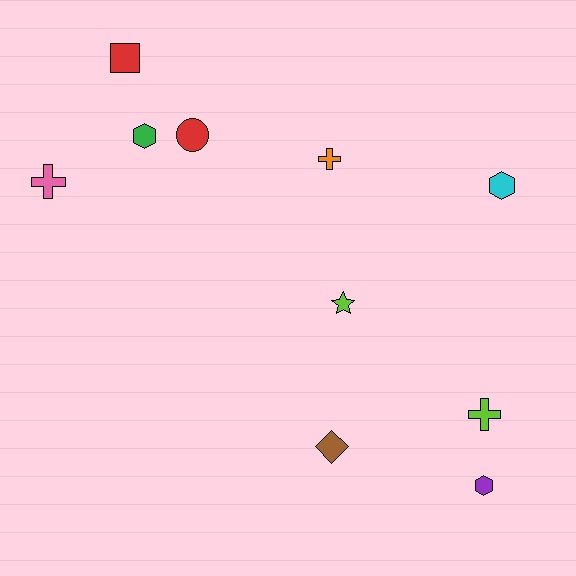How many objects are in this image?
There are 10 objects.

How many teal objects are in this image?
There are no teal objects.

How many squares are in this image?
There is 1 square.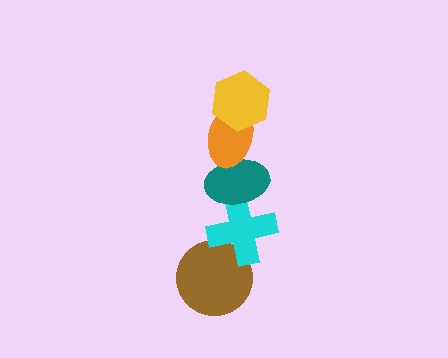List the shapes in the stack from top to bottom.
From top to bottom: the yellow hexagon, the orange ellipse, the teal ellipse, the cyan cross, the brown circle.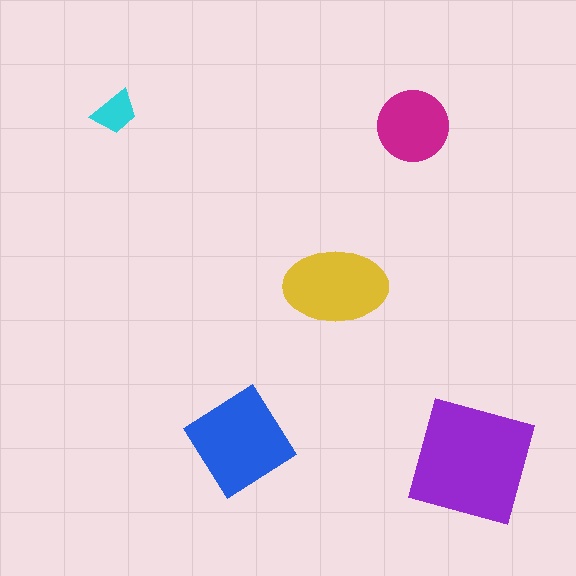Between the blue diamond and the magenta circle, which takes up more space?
The blue diamond.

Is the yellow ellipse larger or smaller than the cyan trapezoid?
Larger.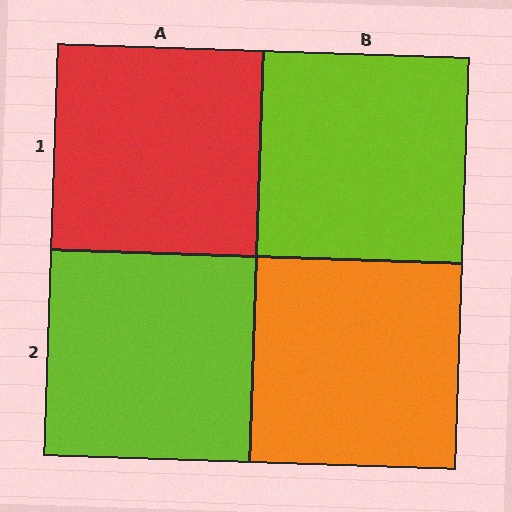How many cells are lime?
2 cells are lime.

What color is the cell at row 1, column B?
Lime.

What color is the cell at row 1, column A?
Red.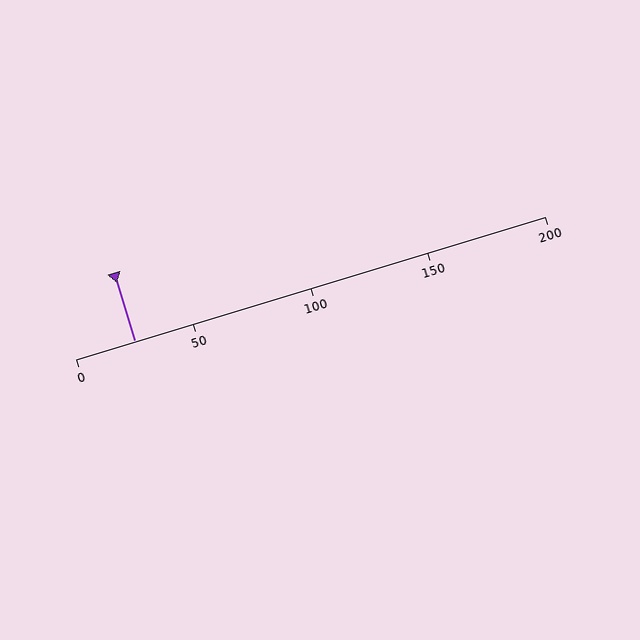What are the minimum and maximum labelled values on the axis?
The axis runs from 0 to 200.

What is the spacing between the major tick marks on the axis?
The major ticks are spaced 50 apart.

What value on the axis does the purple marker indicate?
The marker indicates approximately 25.